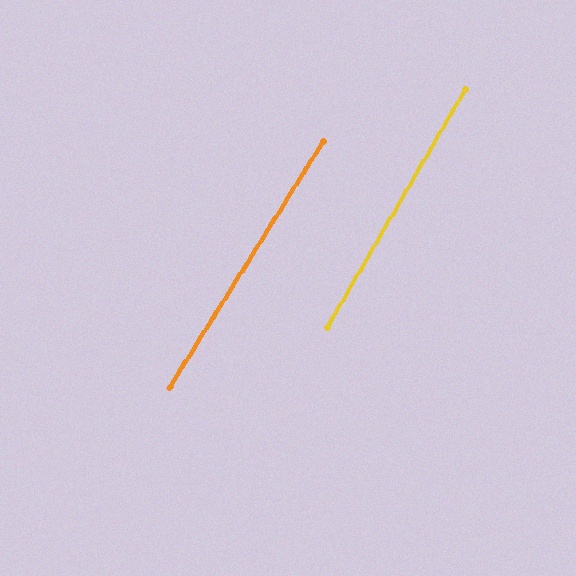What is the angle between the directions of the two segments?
Approximately 2 degrees.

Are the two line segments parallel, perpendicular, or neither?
Parallel — their directions differ by only 1.9°.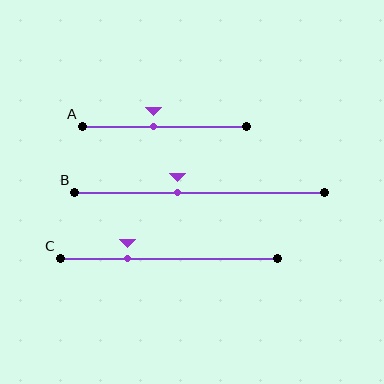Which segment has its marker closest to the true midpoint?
Segment A has its marker closest to the true midpoint.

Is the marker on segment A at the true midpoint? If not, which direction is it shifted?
No, the marker on segment A is shifted to the left by about 6% of the segment length.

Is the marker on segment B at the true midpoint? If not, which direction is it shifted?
No, the marker on segment B is shifted to the left by about 9% of the segment length.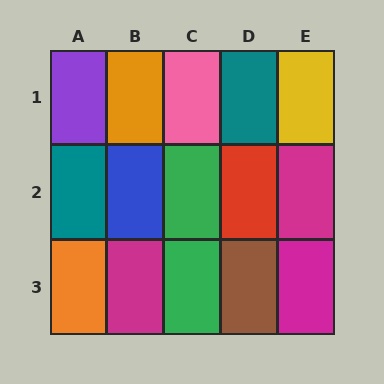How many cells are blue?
1 cell is blue.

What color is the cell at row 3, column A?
Orange.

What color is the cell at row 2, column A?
Teal.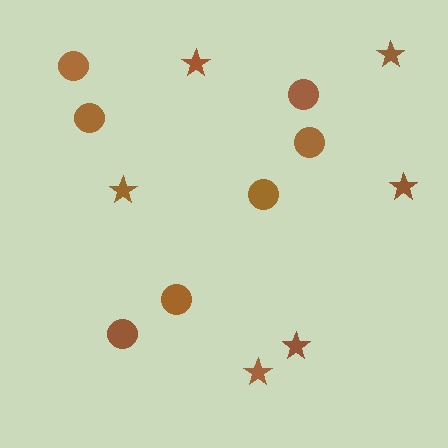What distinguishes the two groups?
There are 2 groups: one group of circles (7) and one group of stars (6).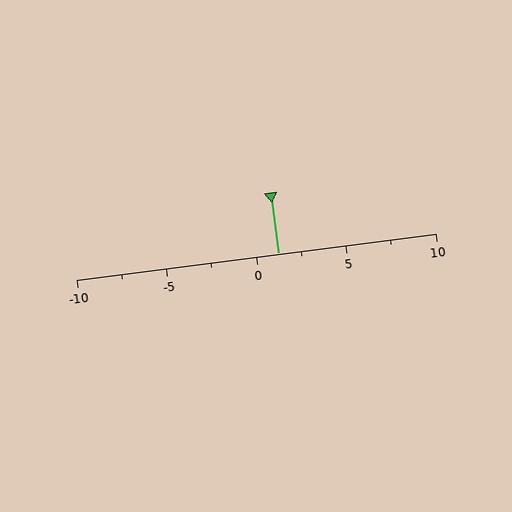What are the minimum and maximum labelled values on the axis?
The axis runs from -10 to 10.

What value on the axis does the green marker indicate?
The marker indicates approximately 1.2.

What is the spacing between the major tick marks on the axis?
The major ticks are spaced 5 apart.